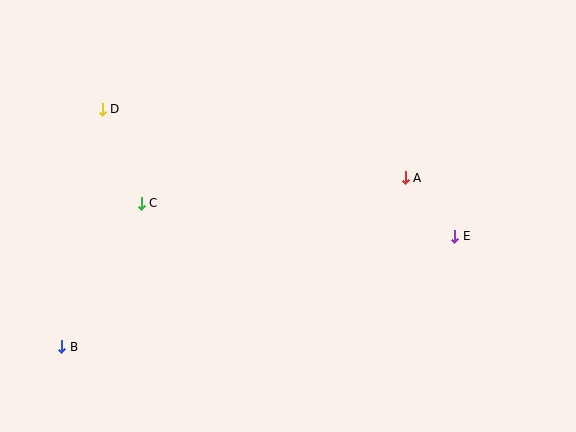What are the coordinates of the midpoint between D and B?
The midpoint between D and B is at (82, 228).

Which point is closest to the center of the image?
Point A at (405, 178) is closest to the center.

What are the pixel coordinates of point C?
Point C is at (141, 203).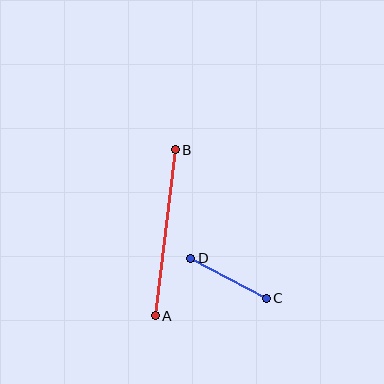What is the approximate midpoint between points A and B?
The midpoint is at approximately (165, 233) pixels.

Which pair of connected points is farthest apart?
Points A and B are farthest apart.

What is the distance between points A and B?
The distance is approximately 167 pixels.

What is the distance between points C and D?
The distance is approximately 85 pixels.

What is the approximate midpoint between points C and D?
The midpoint is at approximately (229, 278) pixels.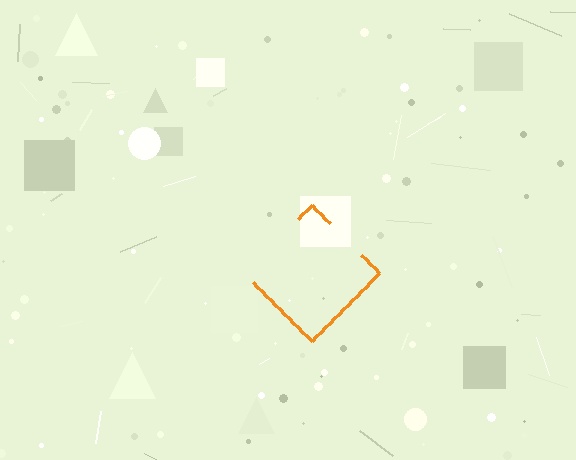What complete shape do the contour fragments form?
The contour fragments form a diamond.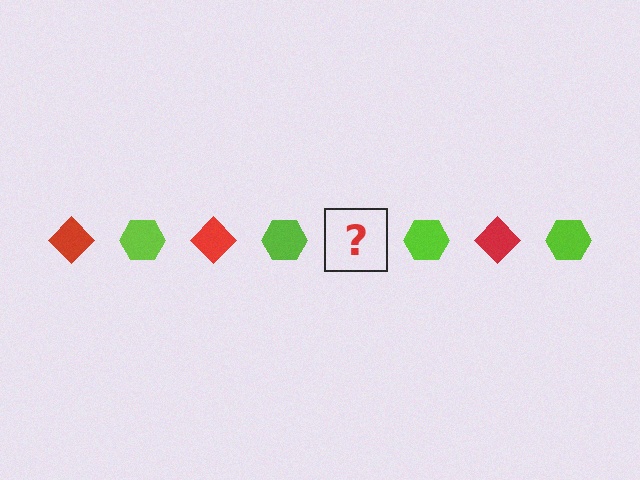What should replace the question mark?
The question mark should be replaced with a red diamond.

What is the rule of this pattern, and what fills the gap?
The rule is that the pattern alternates between red diamond and lime hexagon. The gap should be filled with a red diamond.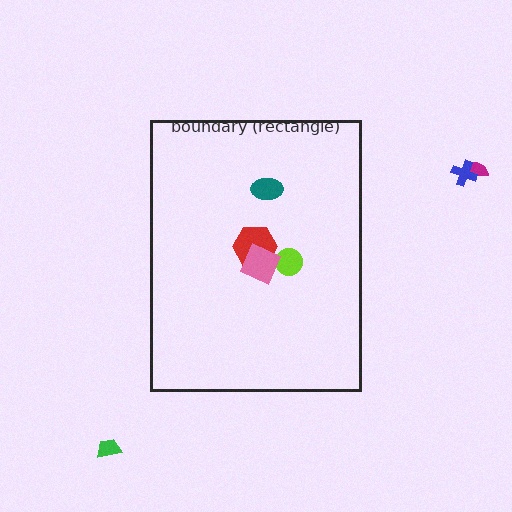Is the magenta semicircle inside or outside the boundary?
Outside.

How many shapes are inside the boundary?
4 inside, 3 outside.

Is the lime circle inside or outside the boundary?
Inside.